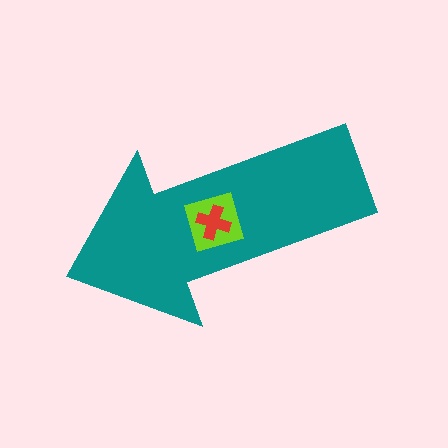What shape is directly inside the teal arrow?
The lime diamond.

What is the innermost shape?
The red cross.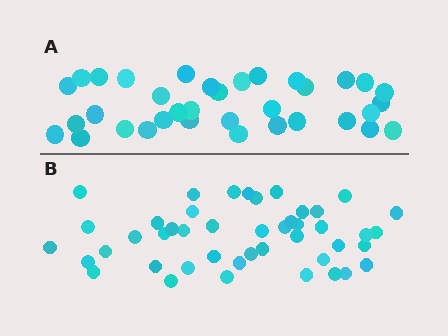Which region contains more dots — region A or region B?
Region B (the bottom region) has more dots.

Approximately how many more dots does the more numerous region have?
Region B has roughly 10 or so more dots than region A.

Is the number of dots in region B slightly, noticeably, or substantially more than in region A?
Region B has noticeably more, but not dramatically so. The ratio is roughly 1.3 to 1.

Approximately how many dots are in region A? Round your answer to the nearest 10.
About 40 dots. (The exact count is 35, which rounds to 40.)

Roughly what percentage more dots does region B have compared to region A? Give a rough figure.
About 30% more.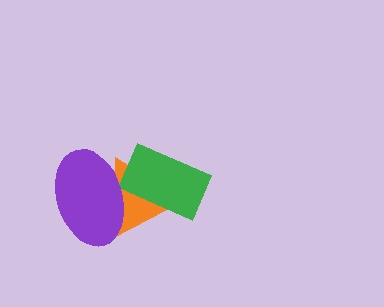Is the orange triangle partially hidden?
Yes, it is partially covered by another shape.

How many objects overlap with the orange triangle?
2 objects overlap with the orange triangle.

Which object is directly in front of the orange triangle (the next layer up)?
The green rectangle is directly in front of the orange triangle.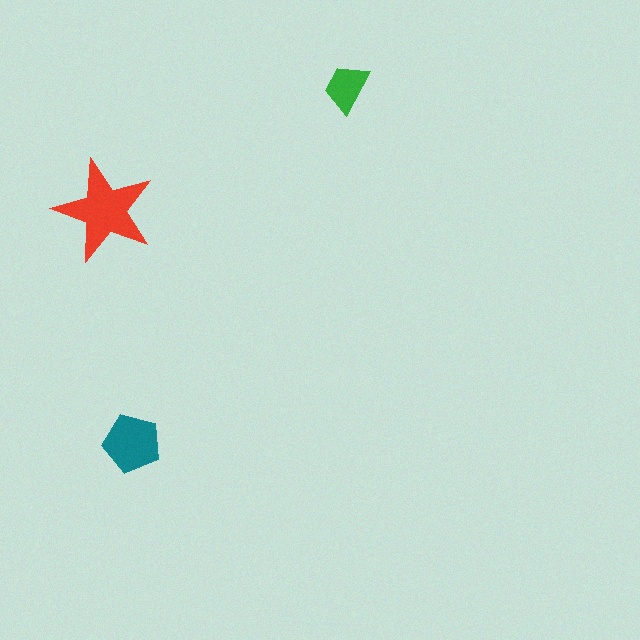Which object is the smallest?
The green trapezoid.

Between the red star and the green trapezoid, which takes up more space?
The red star.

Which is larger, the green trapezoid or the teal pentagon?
The teal pentagon.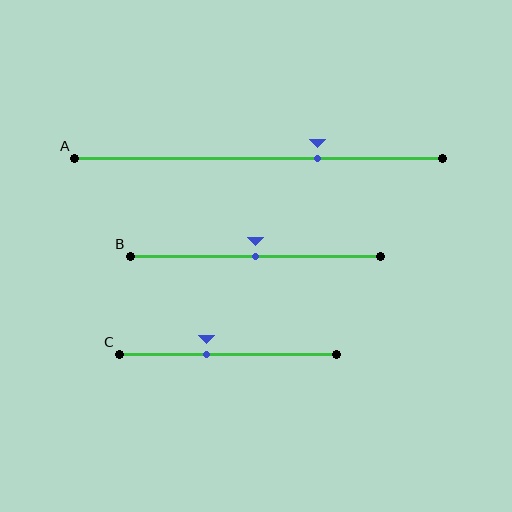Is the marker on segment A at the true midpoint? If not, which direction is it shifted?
No, the marker on segment A is shifted to the right by about 16% of the segment length.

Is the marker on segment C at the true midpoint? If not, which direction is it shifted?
No, the marker on segment C is shifted to the left by about 10% of the segment length.